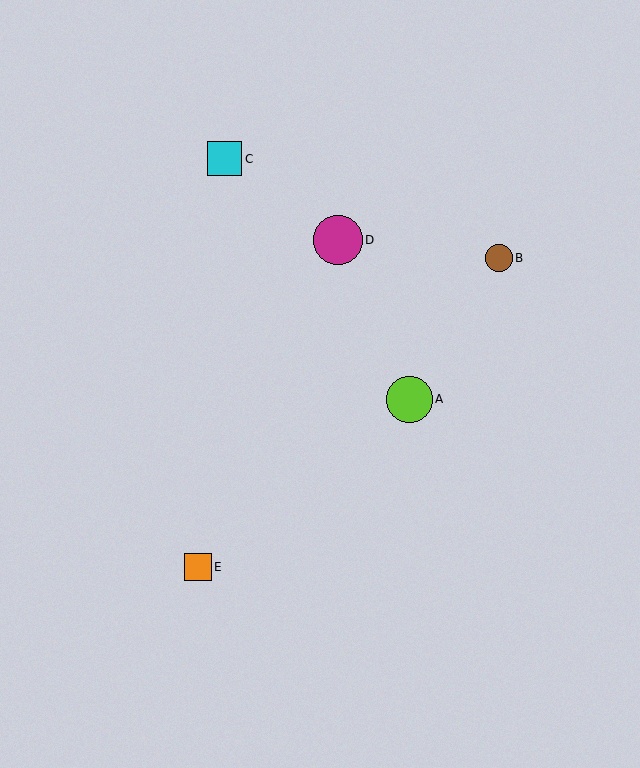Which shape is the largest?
The magenta circle (labeled D) is the largest.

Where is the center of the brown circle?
The center of the brown circle is at (499, 258).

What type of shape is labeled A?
Shape A is a lime circle.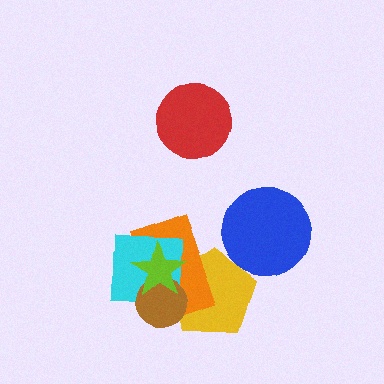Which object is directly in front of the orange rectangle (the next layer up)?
The cyan square is directly in front of the orange rectangle.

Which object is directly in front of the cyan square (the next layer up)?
The brown circle is directly in front of the cyan square.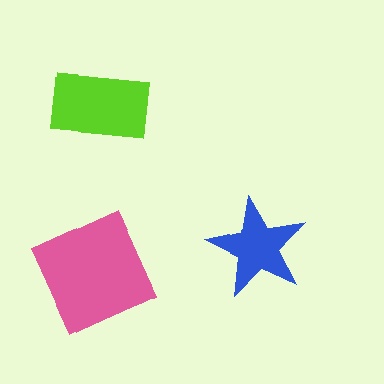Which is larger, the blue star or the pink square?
The pink square.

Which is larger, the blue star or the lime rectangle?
The lime rectangle.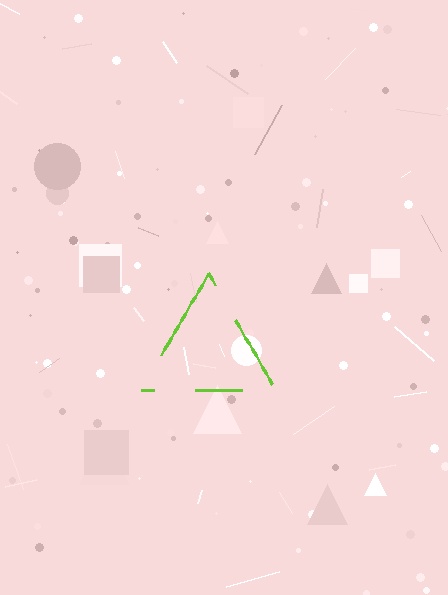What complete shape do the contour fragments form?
The contour fragments form a triangle.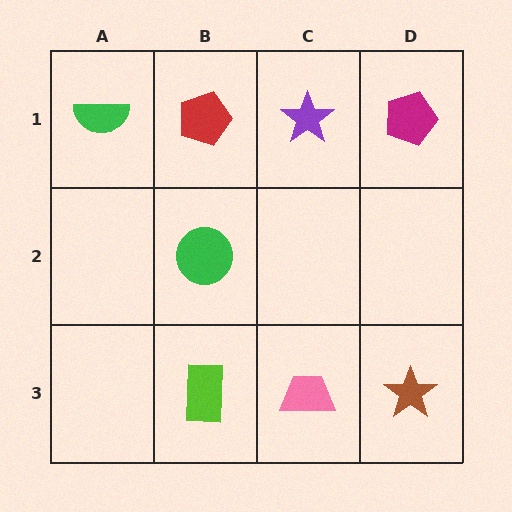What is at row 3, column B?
A lime rectangle.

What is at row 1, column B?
A red pentagon.